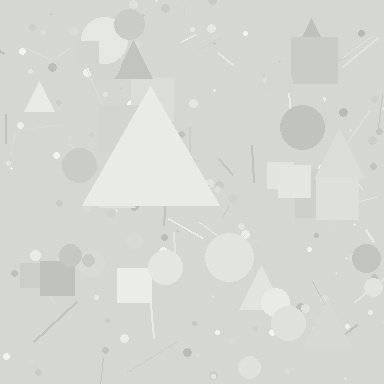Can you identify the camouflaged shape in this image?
The camouflaged shape is a triangle.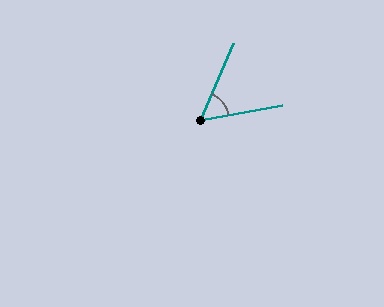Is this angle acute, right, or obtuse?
It is acute.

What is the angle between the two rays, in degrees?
Approximately 57 degrees.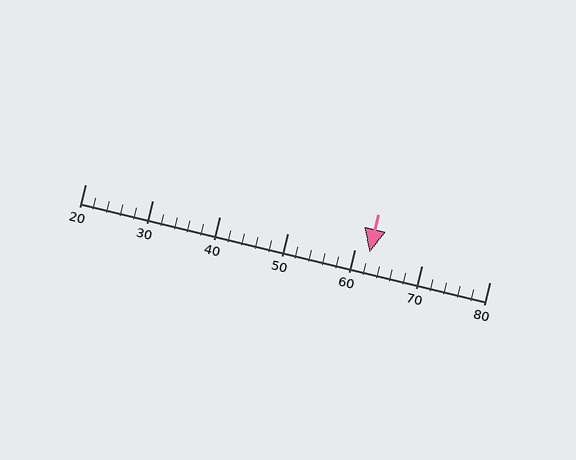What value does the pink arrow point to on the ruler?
The pink arrow points to approximately 62.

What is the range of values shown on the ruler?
The ruler shows values from 20 to 80.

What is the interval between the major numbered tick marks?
The major tick marks are spaced 10 units apart.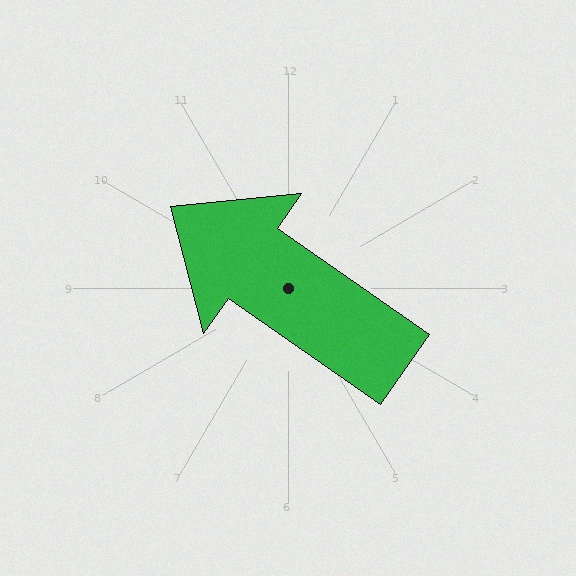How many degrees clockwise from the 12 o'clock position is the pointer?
Approximately 305 degrees.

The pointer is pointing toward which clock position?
Roughly 10 o'clock.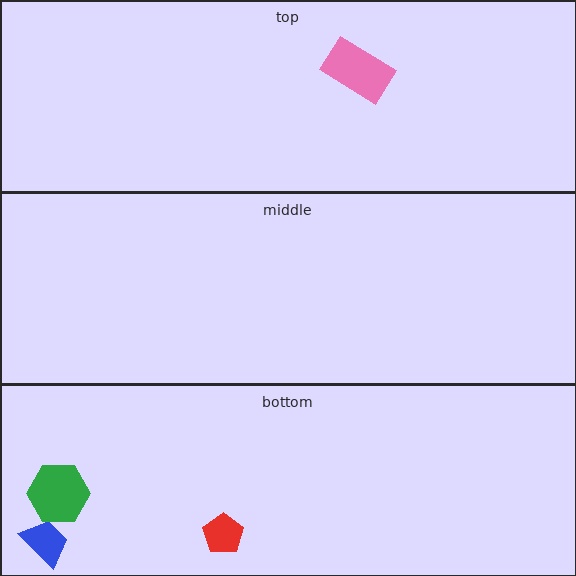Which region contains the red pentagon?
The bottom region.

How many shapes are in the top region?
1.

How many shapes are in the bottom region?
3.